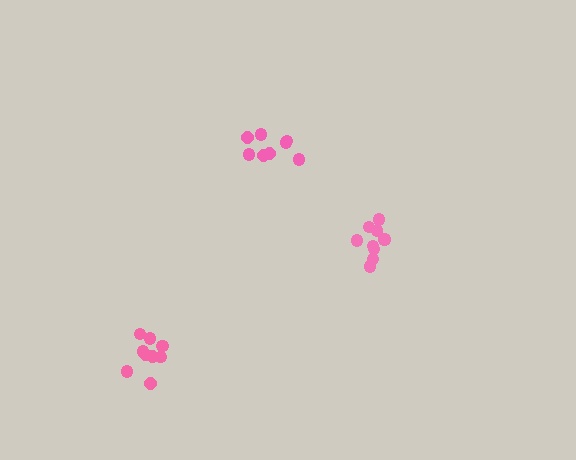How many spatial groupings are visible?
There are 3 spatial groupings.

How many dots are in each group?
Group 1: 8 dots, Group 2: 10 dots, Group 3: 9 dots (27 total).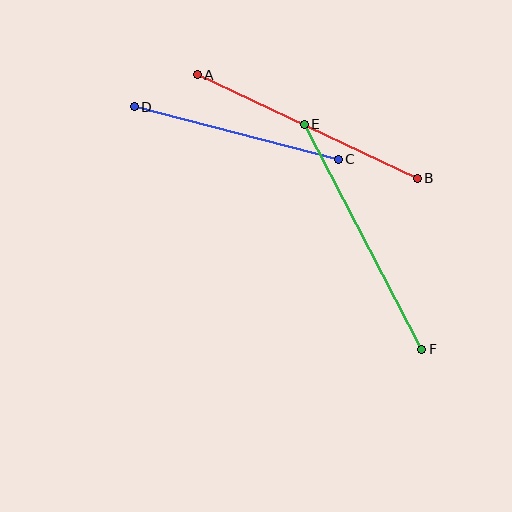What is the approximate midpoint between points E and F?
The midpoint is at approximately (363, 237) pixels.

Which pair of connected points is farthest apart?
Points E and F are farthest apart.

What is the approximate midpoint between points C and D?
The midpoint is at approximately (236, 133) pixels.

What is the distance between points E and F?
The distance is approximately 253 pixels.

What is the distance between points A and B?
The distance is approximately 243 pixels.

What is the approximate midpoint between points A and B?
The midpoint is at approximately (307, 127) pixels.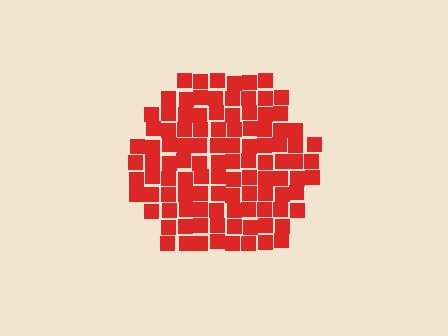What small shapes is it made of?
It is made of small squares.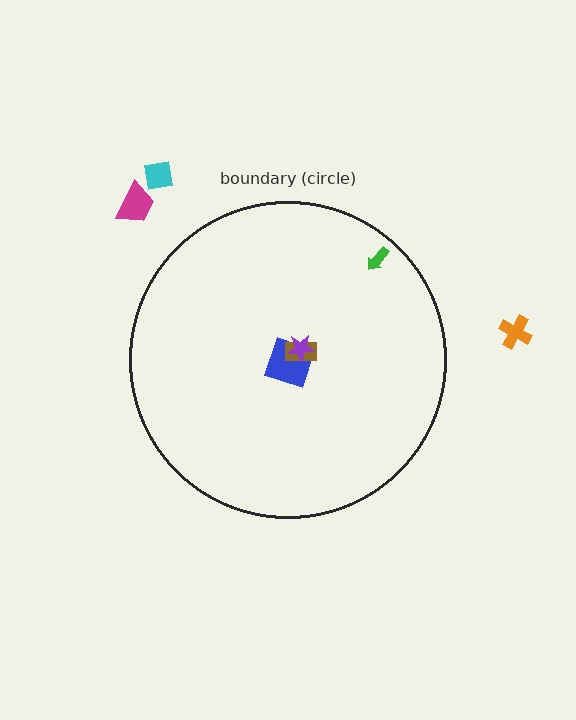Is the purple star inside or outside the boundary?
Inside.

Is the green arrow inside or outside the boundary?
Inside.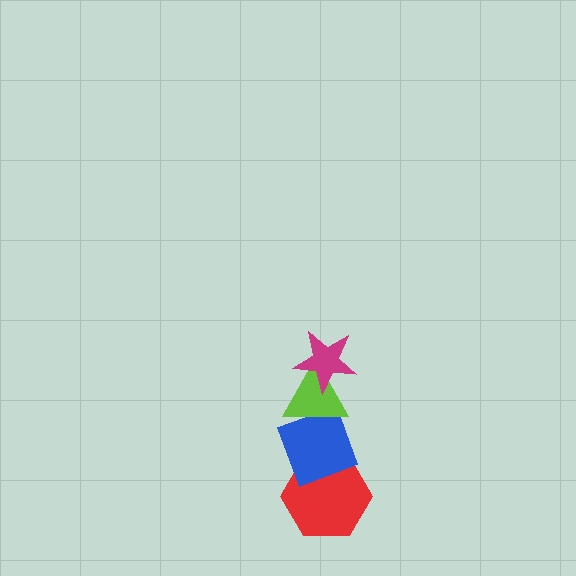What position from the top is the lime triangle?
The lime triangle is 2nd from the top.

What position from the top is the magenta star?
The magenta star is 1st from the top.